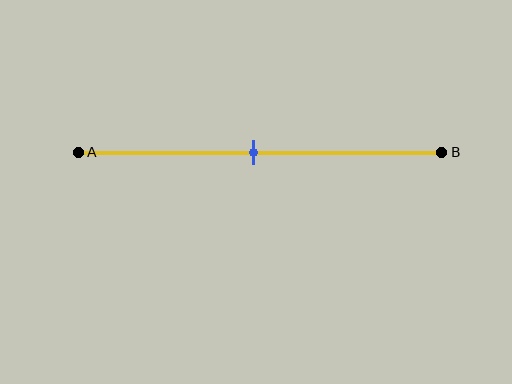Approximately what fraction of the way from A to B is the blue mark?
The blue mark is approximately 50% of the way from A to B.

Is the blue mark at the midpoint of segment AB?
Yes, the mark is approximately at the midpoint.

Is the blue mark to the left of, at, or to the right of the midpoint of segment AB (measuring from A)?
The blue mark is approximately at the midpoint of segment AB.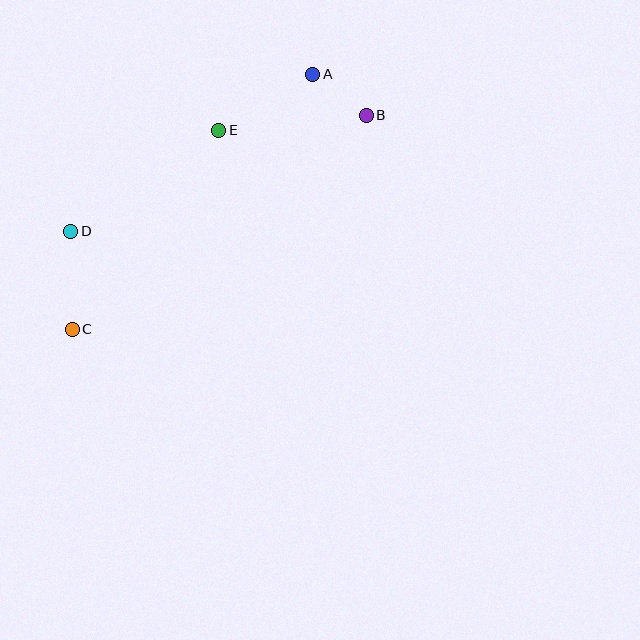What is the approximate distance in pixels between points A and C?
The distance between A and C is approximately 350 pixels.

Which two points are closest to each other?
Points A and B are closest to each other.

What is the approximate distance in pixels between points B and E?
The distance between B and E is approximately 148 pixels.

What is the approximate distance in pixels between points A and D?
The distance between A and D is approximately 289 pixels.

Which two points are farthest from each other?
Points B and C are farthest from each other.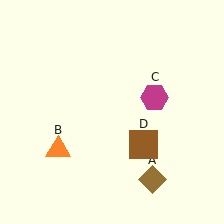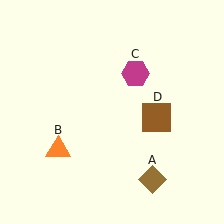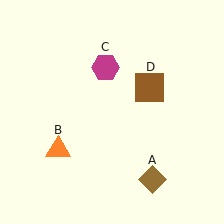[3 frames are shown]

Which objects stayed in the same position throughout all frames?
Brown diamond (object A) and orange triangle (object B) remained stationary.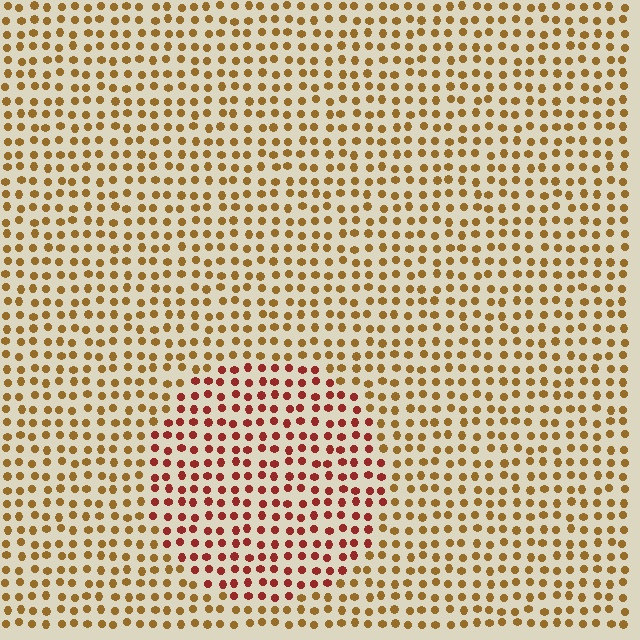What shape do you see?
I see a circle.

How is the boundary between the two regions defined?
The boundary is defined purely by a slight shift in hue (about 37 degrees). Spacing, size, and orientation are identical on both sides.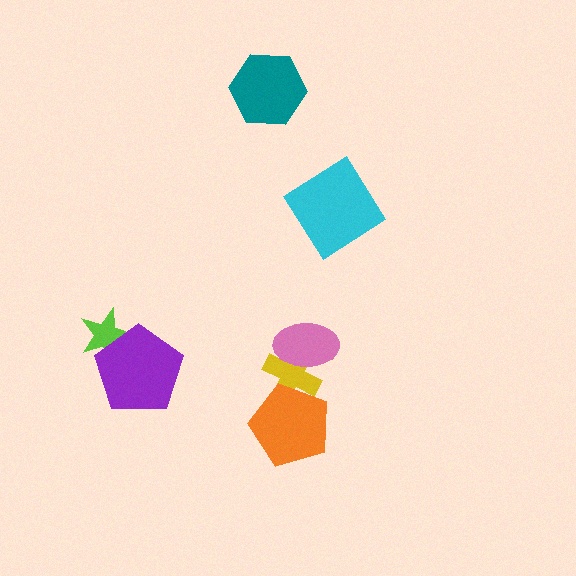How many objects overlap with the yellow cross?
2 objects overlap with the yellow cross.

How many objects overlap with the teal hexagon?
0 objects overlap with the teal hexagon.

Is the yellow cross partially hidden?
Yes, it is partially covered by another shape.